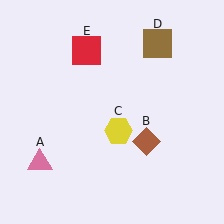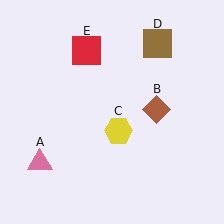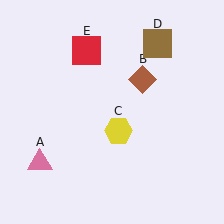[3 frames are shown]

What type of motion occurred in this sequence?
The brown diamond (object B) rotated counterclockwise around the center of the scene.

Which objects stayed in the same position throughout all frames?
Pink triangle (object A) and yellow hexagon (object C) and brown square (object D) and red square (object E) remained stationary.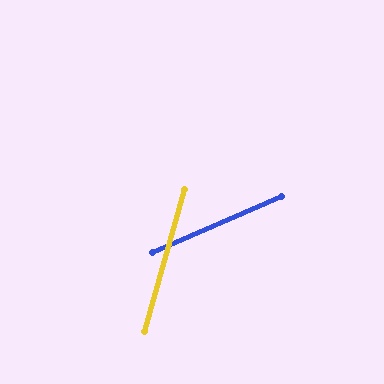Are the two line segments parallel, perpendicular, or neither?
Neither parallel nor perpendicular — they differ by about 51°.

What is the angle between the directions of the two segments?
Approximately 51 degrees.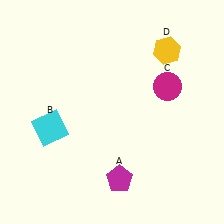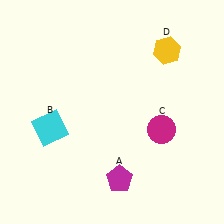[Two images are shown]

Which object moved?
The magenta circle (C) moved down.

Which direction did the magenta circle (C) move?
The magenta circle (C) moved down.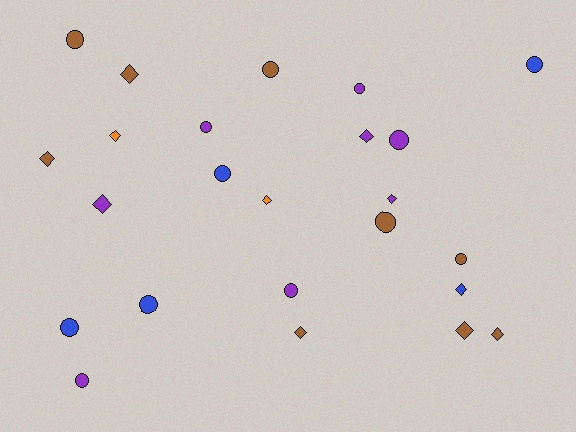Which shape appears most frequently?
Circle, with 13 objects.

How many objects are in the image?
There are 24 objects.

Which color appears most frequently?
Brown, with 9 objects.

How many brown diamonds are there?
There are 5 brown diamonds.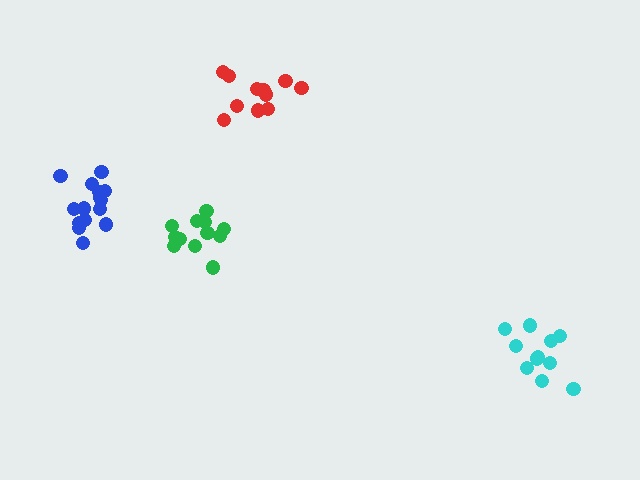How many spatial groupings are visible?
There are 4 spatial groupings.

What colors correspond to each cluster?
The clusters are colored: blue, cyan, green, red.